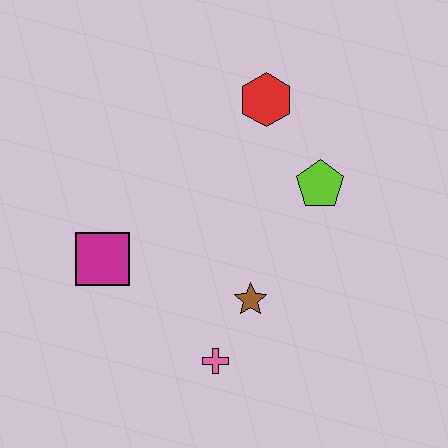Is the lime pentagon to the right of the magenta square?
Yes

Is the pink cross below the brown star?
Yes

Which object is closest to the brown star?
The pink cross is closest to the brown star.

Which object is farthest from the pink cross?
The red hexagon is farthest from the pink cross.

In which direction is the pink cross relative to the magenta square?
The pink cross is to the right of the magenta square.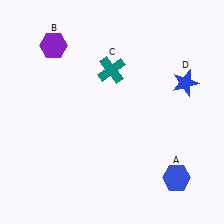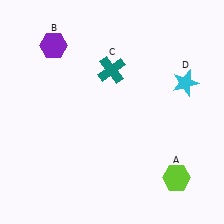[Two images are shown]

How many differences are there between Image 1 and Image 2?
There are 2 differences between the two images.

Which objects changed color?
A changed from blue to lime. D changed from blue to cyan.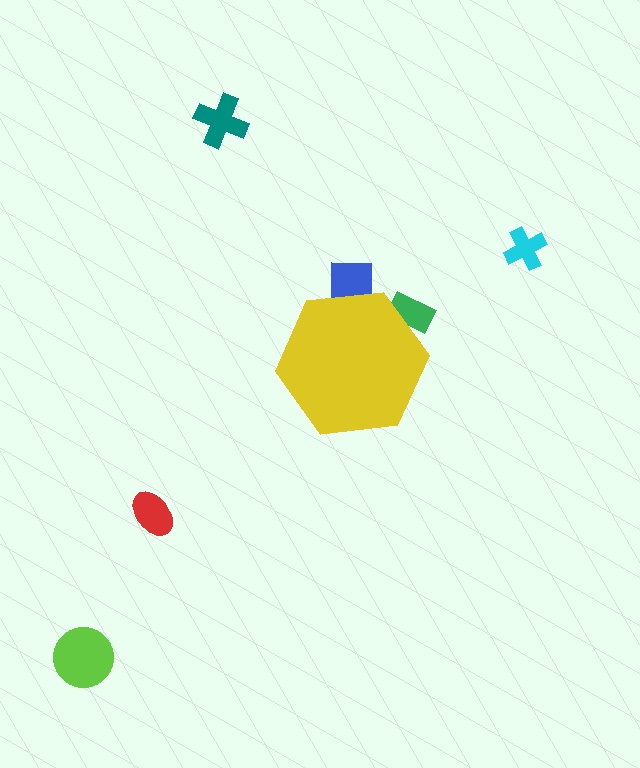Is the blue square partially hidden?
Yes, the blue square is partially hidden behind the yellow hexagon.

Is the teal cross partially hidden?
No, the teal cross is fully visible.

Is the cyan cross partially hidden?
No, the cyan cross is fully visible.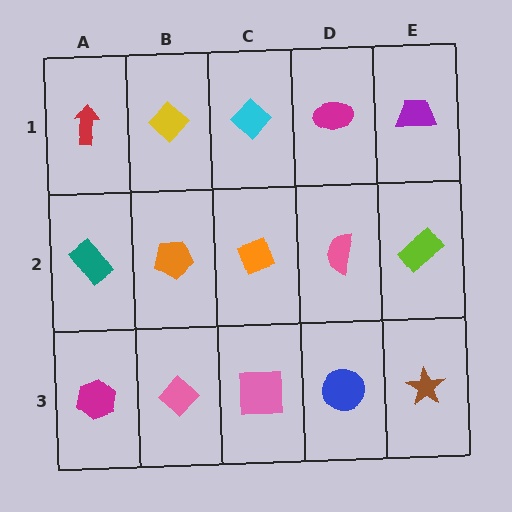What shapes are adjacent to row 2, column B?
A yellow diamond (row 1, column B), a pink diamond (row 3, column B), a teal rectangle (row 2, column A), an orange diamond (row 2, column C).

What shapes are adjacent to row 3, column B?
An orange pentagon (row 2, column B), a magenta hexagon (row 3, column A), a pink square (row 3, column C).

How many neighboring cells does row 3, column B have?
3.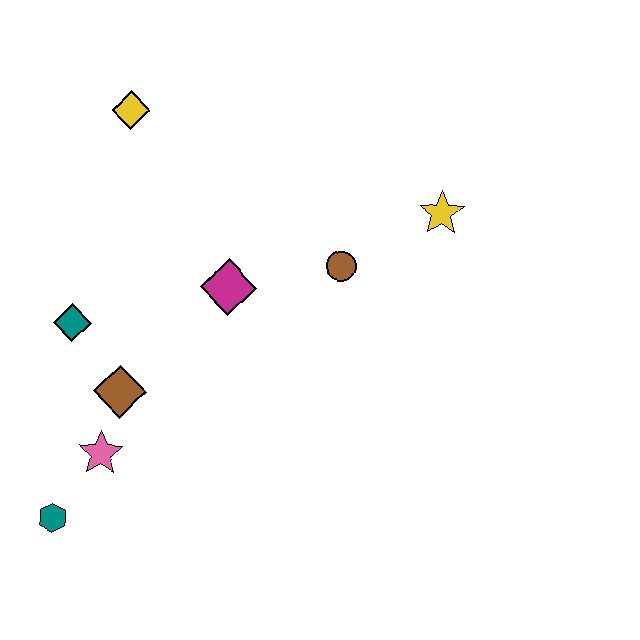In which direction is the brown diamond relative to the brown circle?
The brown diamond is to the left of the brown circle.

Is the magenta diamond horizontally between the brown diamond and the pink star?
No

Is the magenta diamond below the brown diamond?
No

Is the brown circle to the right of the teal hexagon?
Yes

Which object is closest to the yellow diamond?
The magenta diamond is closest to the yellow diamond.